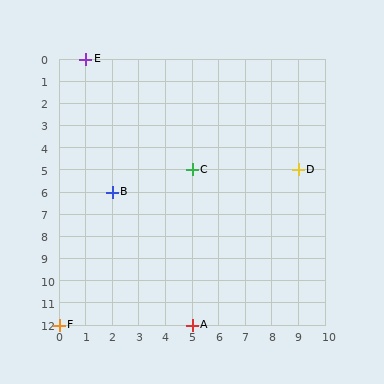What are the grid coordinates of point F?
Point F is at grid coordinates (0, 12).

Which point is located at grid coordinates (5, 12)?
Point A is at (5, 12).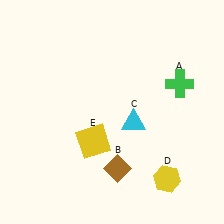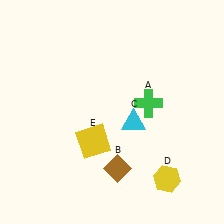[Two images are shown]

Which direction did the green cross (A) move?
The green cross (A) moved left.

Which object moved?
The green cross (A) moved left.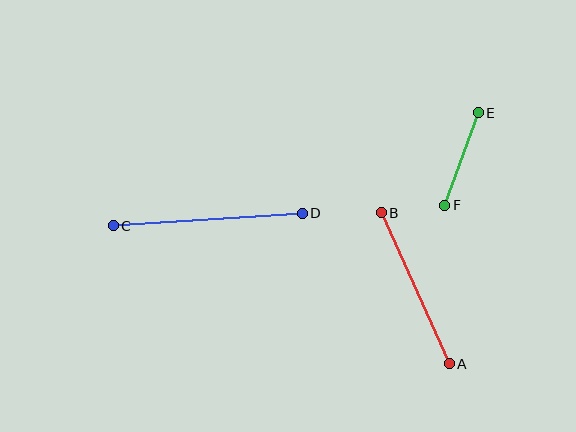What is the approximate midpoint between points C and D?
The midpoint is at approximately (208, 219) pixels.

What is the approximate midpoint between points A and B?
The midpoint is at approximately (415, 288) pixels.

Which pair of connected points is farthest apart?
Points C and D are farthest apart.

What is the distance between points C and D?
The distance is approximately 189 pixels.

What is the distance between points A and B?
The distance is approximately 166 pixels.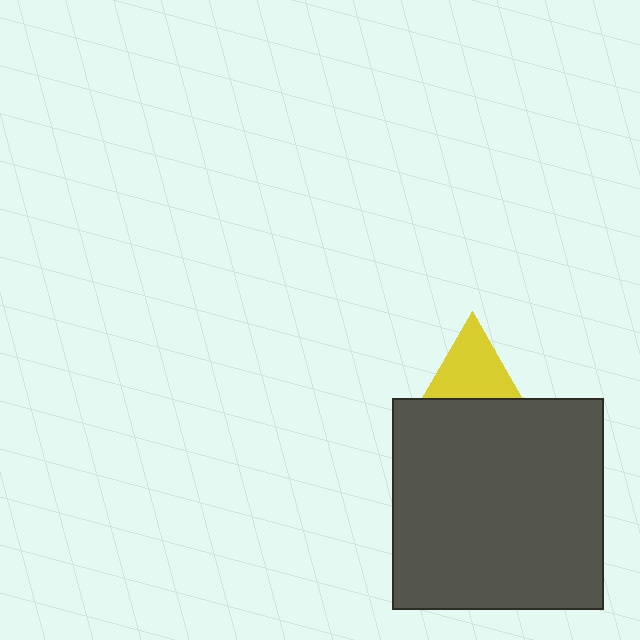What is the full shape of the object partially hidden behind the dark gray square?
The partially hidden object is a yellow triangle.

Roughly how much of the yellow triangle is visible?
About half of it is visible (roughly 61%).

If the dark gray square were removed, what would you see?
You would see the complete yellow triangle.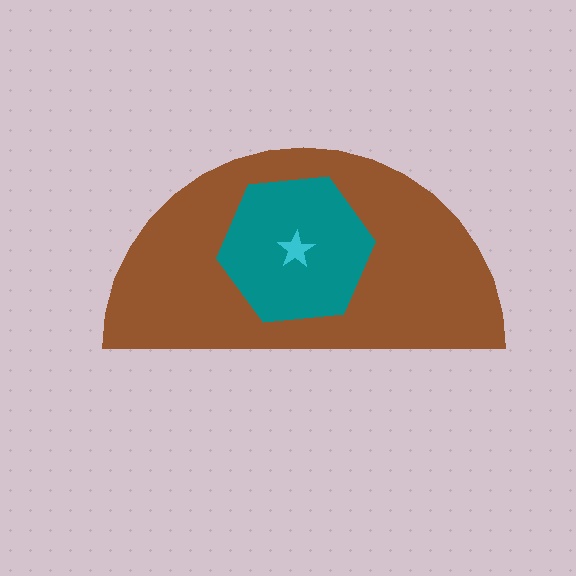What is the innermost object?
The cyan star.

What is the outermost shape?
The brown semicircle.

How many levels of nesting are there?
3.